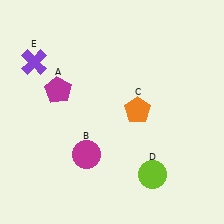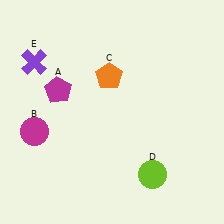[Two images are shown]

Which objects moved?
The objects that moved are: the magenta circle (B), the orange pentagon (C).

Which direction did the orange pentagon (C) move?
The orange pentagon (C) moved up.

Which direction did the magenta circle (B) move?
The magenta circle (B) moved left.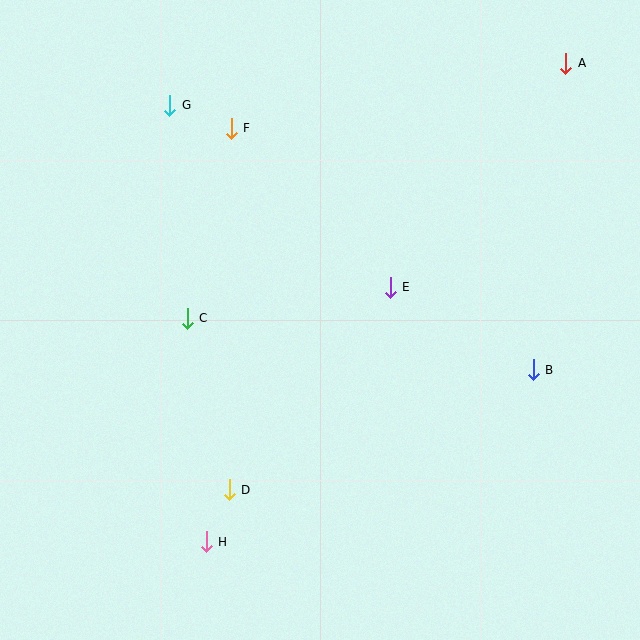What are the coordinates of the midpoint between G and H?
The midpoint between G and H is at (188, 323).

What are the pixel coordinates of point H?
Point H is at (206, 542).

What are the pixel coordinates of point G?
Point G is at (170, 105).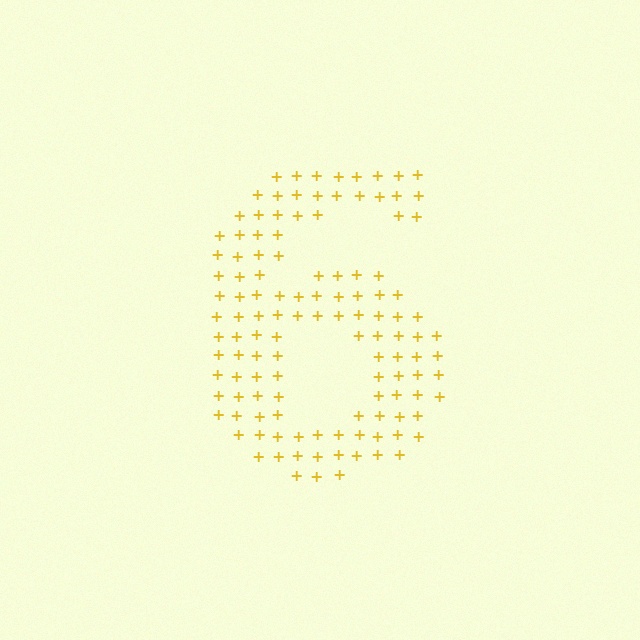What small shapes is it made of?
It is made of small plus signs.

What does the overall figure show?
The overall figure shows the digit 6.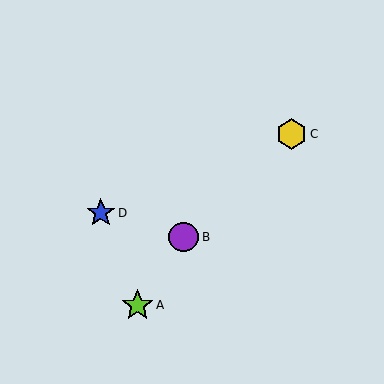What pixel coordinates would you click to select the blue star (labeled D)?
Click at (101, 213) to select the blue star D.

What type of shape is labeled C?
Shape C is a yellow hexagon.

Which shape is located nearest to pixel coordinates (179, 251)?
The purple circle (labeled B) at (184, 237) is nearest to that location.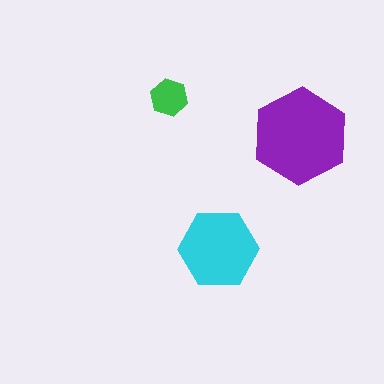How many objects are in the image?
There are 3 objects in the image.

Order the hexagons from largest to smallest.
the purple one, the cyan one, the green one.